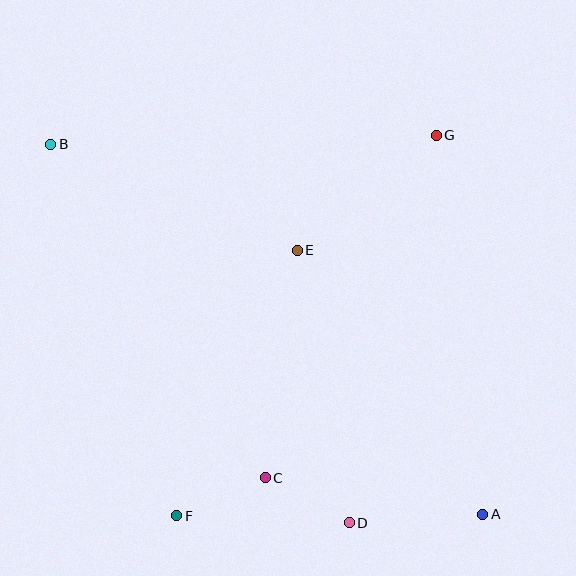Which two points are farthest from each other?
Points A and B are farthest from each other.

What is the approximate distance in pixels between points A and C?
The distance between A and C is approximately 221 pixels.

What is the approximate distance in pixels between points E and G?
The distance between E and G is approximately 180 pixels.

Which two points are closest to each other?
Points C and D are closest to each other.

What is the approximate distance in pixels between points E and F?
The distance between E and F is approximately 292 pixels.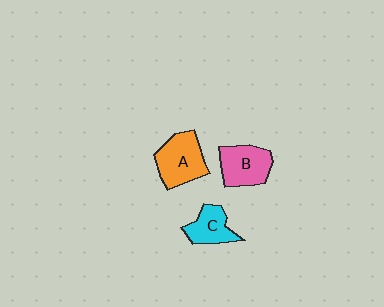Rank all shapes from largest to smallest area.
From largest to smallest: A (orange), B (pink), C (cyan).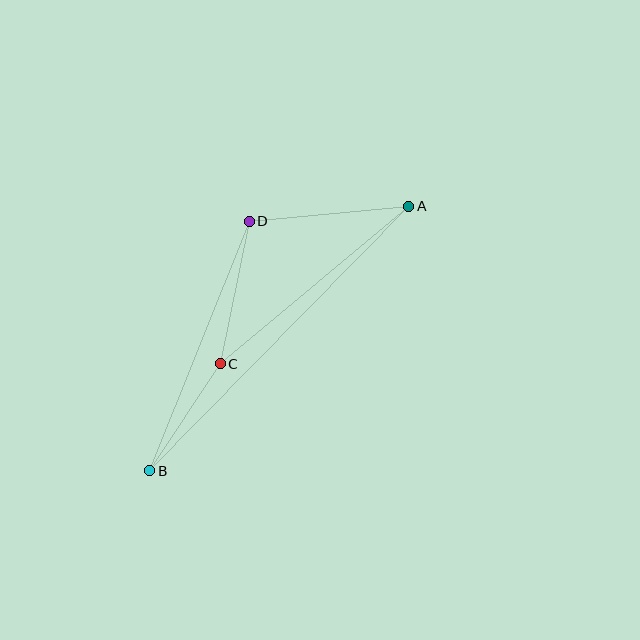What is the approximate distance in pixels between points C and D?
The distance between C and D is approximately 146 pixels.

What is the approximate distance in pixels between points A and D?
The distance between A and D is approximately 160 pixels.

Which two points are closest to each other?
Points B and C are closest to each other.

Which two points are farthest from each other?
Points A and B are farthest from each other.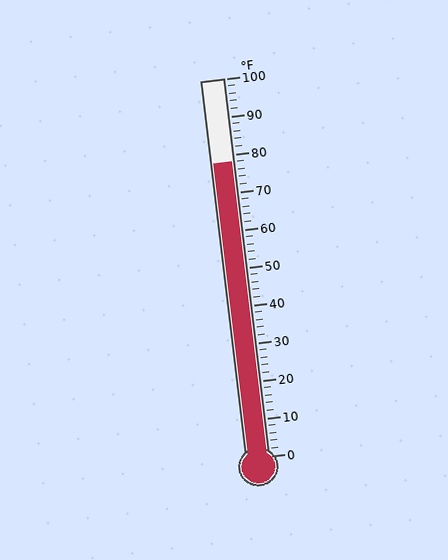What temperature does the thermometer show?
The thermometer shows approximately 78°F.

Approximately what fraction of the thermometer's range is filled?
The thermometer is filled to approximately 80% of its range.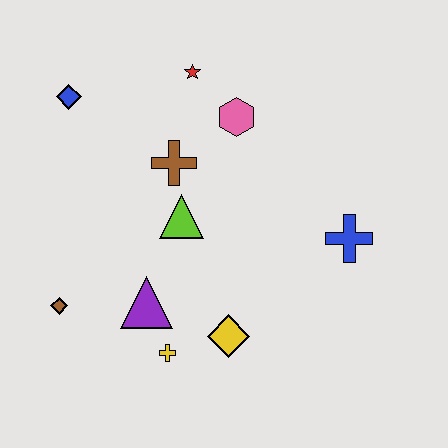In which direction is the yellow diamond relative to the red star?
The yellow diamond is below the red star.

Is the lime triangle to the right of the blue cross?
No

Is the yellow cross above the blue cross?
No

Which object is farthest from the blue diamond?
The blue cross is farthest from the blue diamond.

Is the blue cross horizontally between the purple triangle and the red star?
No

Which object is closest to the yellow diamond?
The yellow cross is closest to the yellow diamond.